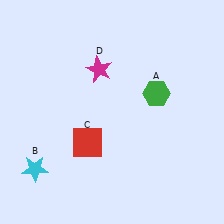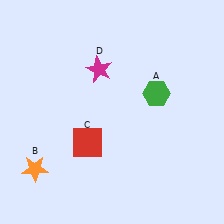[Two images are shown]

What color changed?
The star (B) changed from cyan in Image 1 to orange in Image 2.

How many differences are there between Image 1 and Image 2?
There is 1 difference between the two images.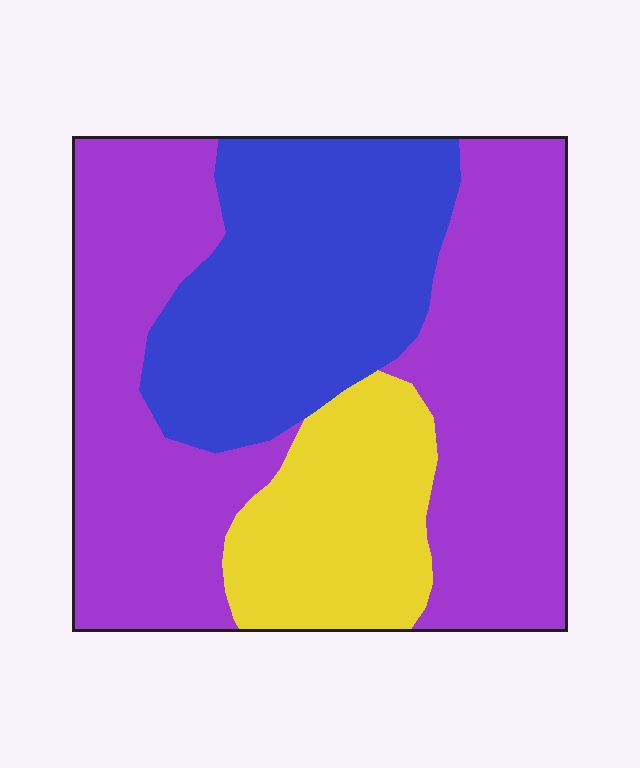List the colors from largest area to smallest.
From largest to smallest: purple, blue, yellow.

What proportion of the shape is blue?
Blue takes up about one quarter (1/4) of the shape.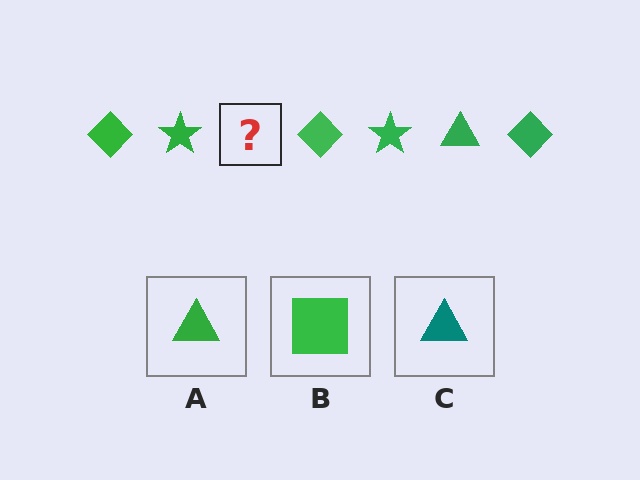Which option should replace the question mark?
Option A.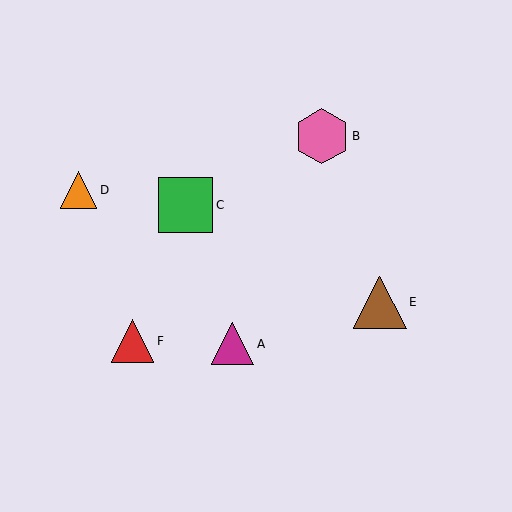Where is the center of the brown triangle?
The center of the brown triangle is at (380, 302).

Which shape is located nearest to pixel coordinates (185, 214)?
The green square (labeled C) at (186, 205) is nearest to that location.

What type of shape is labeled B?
Shape B is a pink hexagon.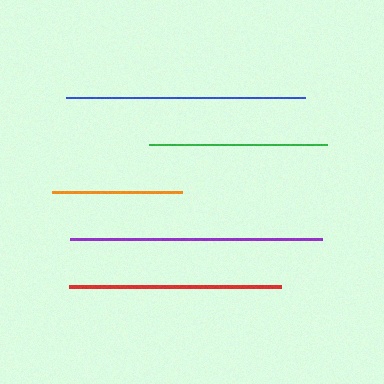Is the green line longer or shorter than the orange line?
The green line is longer than the orange line.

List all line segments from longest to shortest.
From longest to shortest: purple, blue, red, green, orange.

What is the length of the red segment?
The red segment is approximately 212 pixels long.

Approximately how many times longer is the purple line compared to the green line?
The purple line is approximately 1.4 times the length of the green line.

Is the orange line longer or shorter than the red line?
The red line is longer than the orange line.